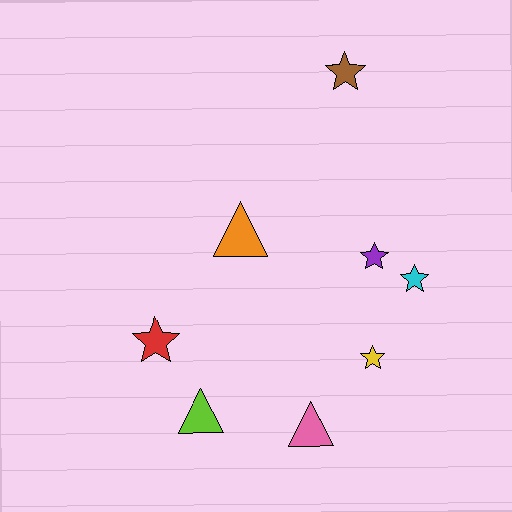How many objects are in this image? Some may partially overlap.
There are 8 objects.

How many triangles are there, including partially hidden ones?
There are 3 triangles.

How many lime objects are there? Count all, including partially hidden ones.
There is 1 lime object.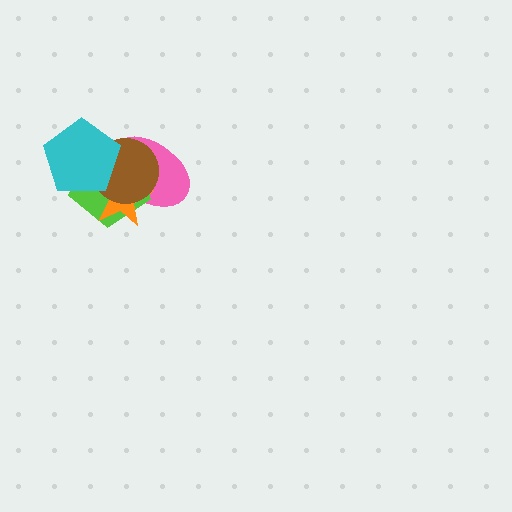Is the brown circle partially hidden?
Yes, it is partially covered by another shape.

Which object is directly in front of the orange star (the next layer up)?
The brown circle is directly in front of the orange star.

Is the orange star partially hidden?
Yes, it is partially covered by another shape.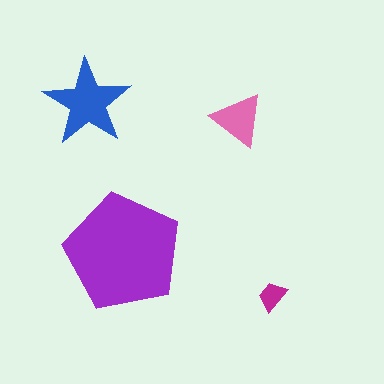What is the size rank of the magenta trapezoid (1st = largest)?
4th.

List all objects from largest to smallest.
The purple pentagon, the blue star, the pink triangle, the magenta trapezoid.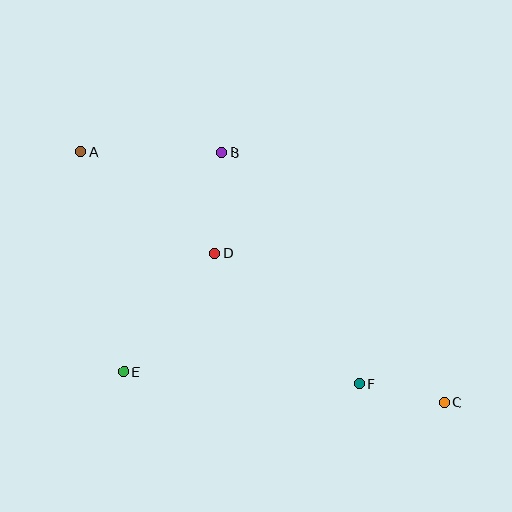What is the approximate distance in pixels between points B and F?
The distance between B and F is approximately 268 pixels.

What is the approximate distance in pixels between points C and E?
The distance between C and E is approximately 322 pixels.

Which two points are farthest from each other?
Points A and C are farthest from each other.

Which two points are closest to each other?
Points C and F are closest to each other.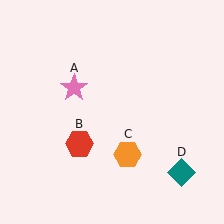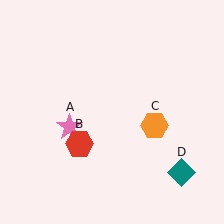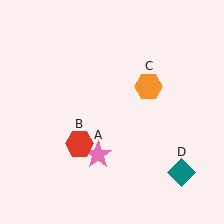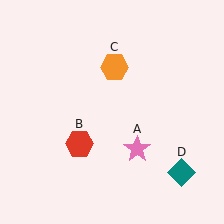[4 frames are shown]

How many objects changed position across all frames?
2 objects changed position: pink star (object A), orange hexagon (object C).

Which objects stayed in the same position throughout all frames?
Red hexagon (object B) and teal diamond (object D) remained stationary.